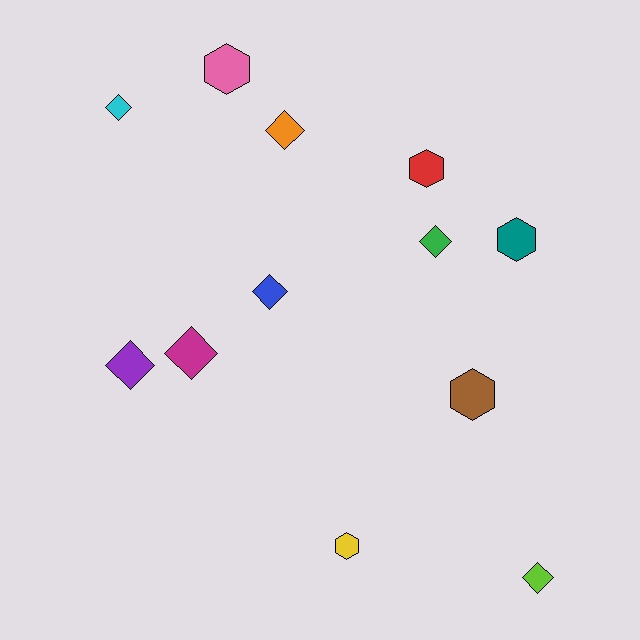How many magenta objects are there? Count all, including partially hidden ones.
There is 1 magenta object.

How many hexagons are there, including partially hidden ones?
There are 5 hexagons.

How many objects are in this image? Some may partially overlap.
There are 12 objects.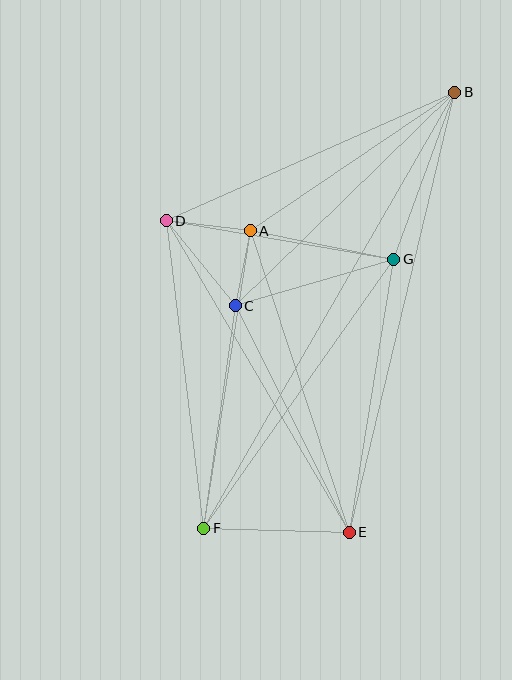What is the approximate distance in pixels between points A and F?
The distance between A and F is approximately 301 pixels.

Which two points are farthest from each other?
Points B and F are farthest from each other.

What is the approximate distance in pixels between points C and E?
The distance between C and E is approximately 254 pixels.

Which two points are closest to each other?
Points A and C are closest to each other.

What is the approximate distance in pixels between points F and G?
The distance between F and G is approximately 330 pixels.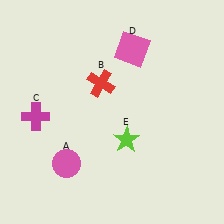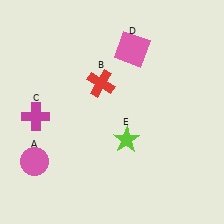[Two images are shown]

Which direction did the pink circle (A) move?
The pink circle (A) moved left.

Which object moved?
The pink circle (A) moved left.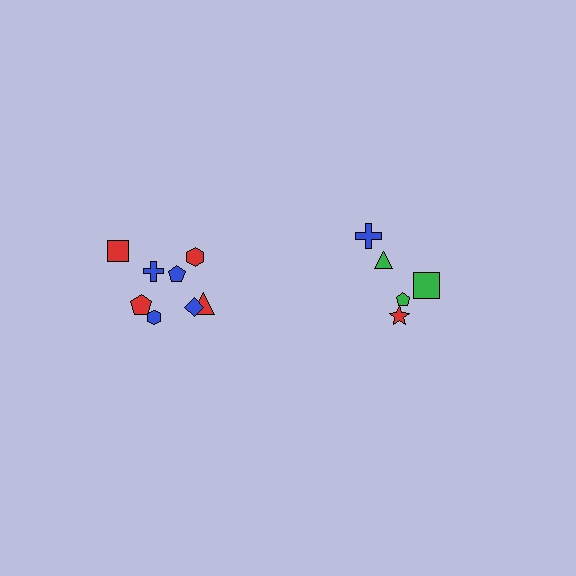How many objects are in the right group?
There are 5 objects.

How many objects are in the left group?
There are 8 objects.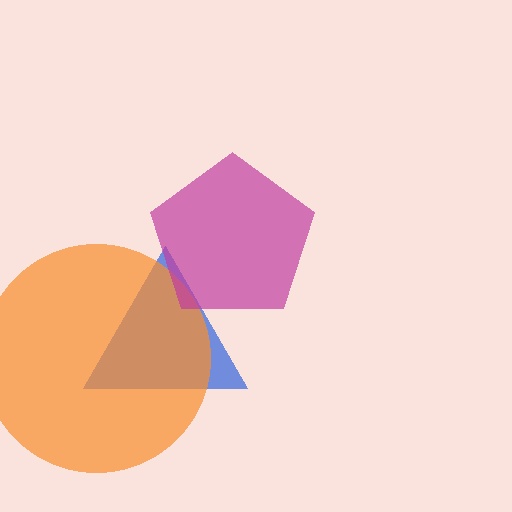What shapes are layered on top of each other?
The layered shapes are: a blue triangle, an orange circle, a magenta pentagon.